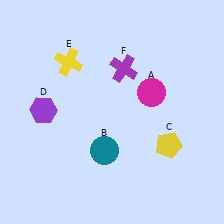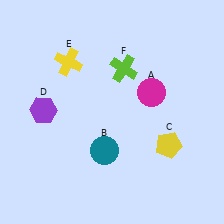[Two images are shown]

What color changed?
The cross (F) changed from purple in Image 1 to lime in Image 2.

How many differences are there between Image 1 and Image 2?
There is 1 difference between the two images.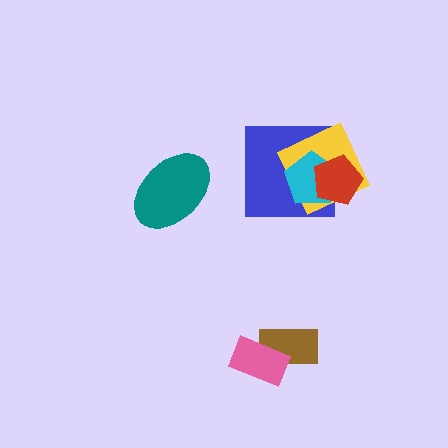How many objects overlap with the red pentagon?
3 objects overlap with the red pentagon.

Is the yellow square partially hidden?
Yes, it is partially covered by another shape.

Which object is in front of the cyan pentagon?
The red pentagon is in front of the cyan pentagon.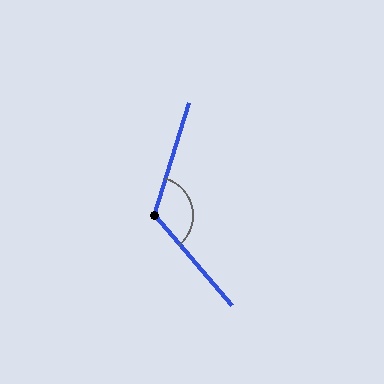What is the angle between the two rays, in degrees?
Approximately 123 degrees.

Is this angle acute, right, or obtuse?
It is obtuse.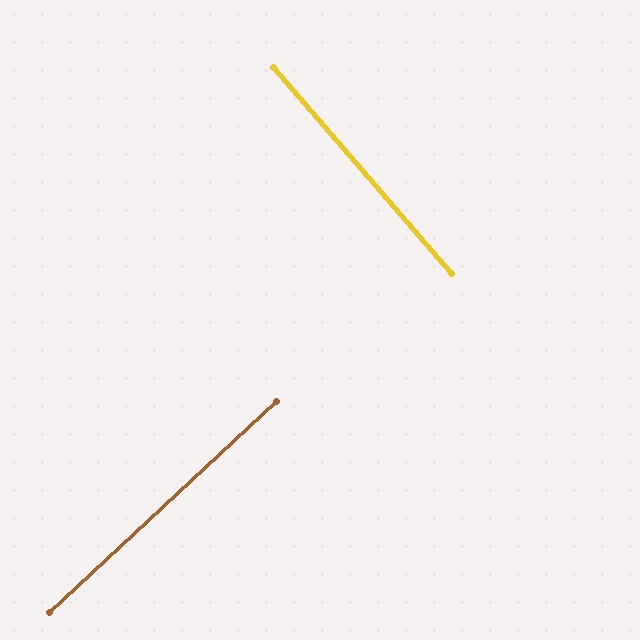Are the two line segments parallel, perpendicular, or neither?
Perpendicular — they meet at approximately 88°.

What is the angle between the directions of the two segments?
Approximately 88 degrees.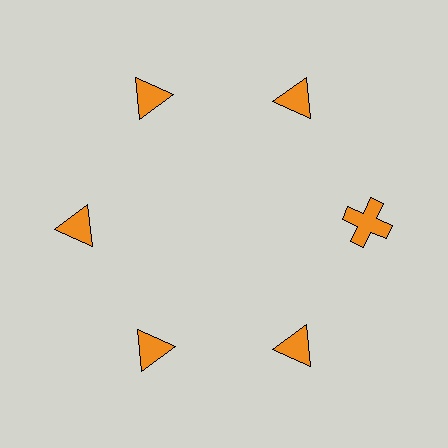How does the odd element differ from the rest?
It has a different shape: cross instead of triangle.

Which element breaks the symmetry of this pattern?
The orange cross at roughly the 3 o'clock position breaks the symmetry. All other shapes are orange triangles.